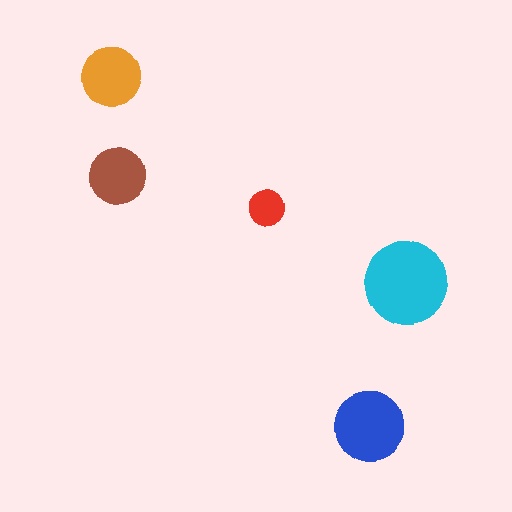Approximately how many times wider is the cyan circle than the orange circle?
About 1.5 times wider.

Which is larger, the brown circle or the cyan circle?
The cyan one.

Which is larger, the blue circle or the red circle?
The blue one.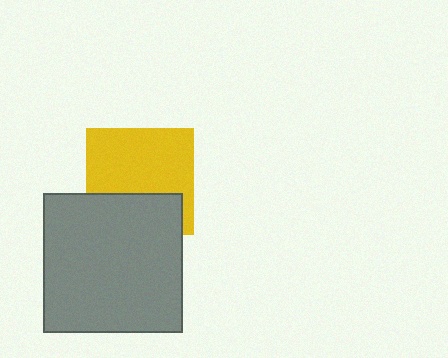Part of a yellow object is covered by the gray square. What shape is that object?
It is a square.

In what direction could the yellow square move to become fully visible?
The yellow square could move up. That would shift it out from behind the gray square entirely.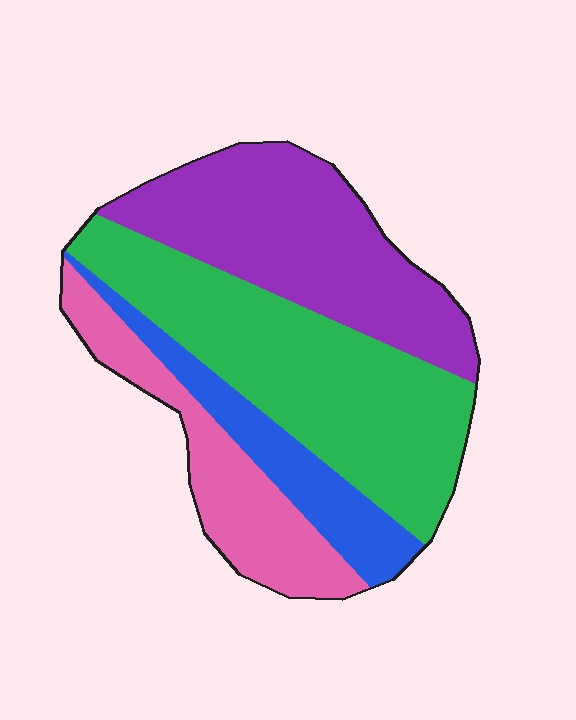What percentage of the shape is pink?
Pink covers 18% of the shape.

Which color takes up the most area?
Green, at roughly 35%.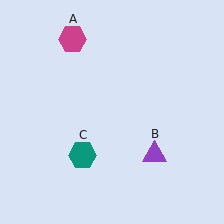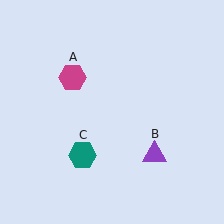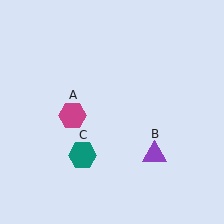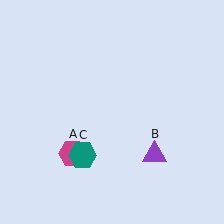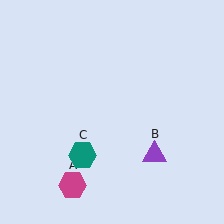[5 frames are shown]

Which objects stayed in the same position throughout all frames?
Purple triangle (object B) and teal hexagon (object C) remained stationary.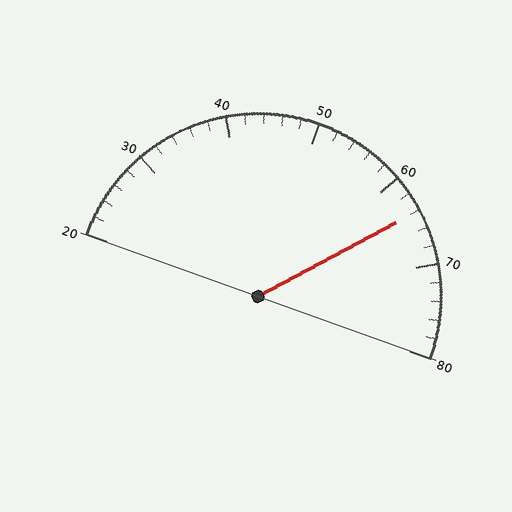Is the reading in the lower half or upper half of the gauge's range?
The reading is in the upper half of the range (20 to 80).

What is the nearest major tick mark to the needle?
The nearest major tick mark is 60.